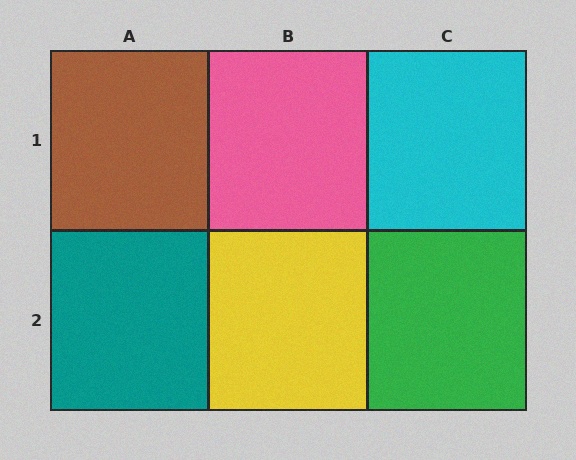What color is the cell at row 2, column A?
Teal.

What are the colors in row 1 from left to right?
Brown, pink, cyan.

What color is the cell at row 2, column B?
Yellow.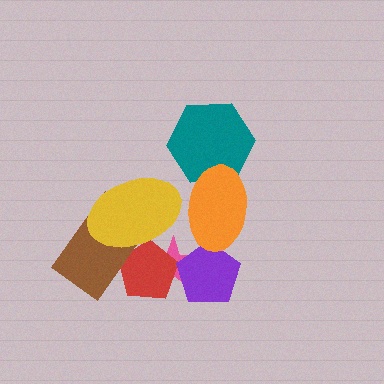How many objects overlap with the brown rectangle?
2 objects overlap with the brown rectangle.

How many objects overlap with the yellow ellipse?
3 objects overlap with the yellow ellipse.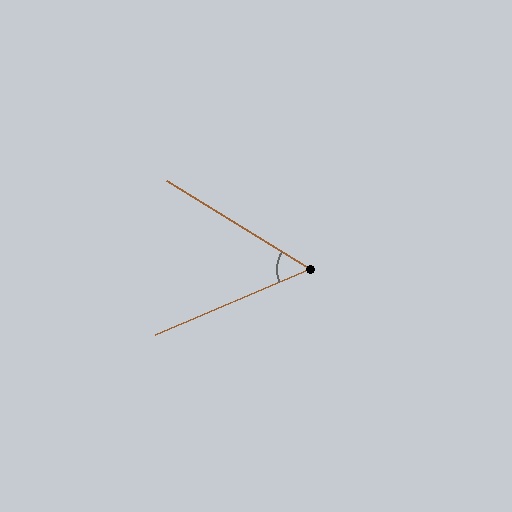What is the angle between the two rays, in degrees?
Approximately 55 degrees.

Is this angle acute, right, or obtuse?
It is acute.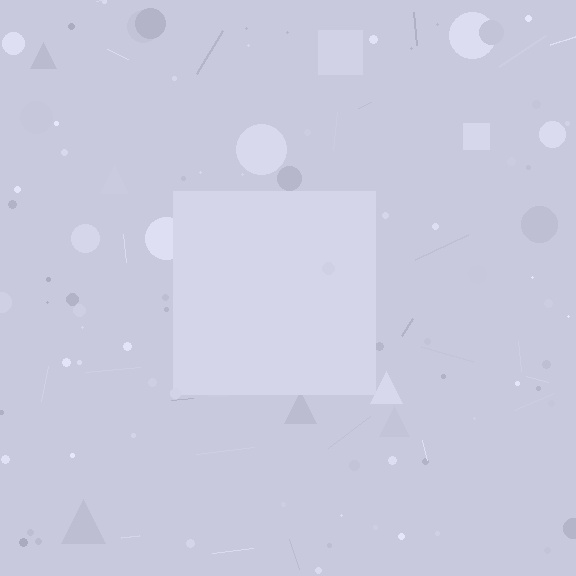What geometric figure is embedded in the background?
A square is embedded in the background.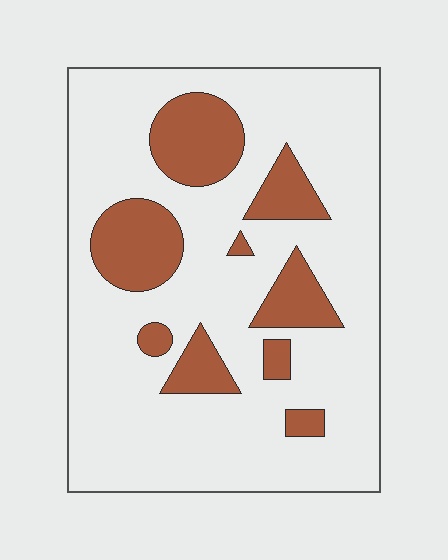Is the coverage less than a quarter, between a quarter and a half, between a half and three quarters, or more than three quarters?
Less than a quarter.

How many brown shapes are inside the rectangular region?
9.